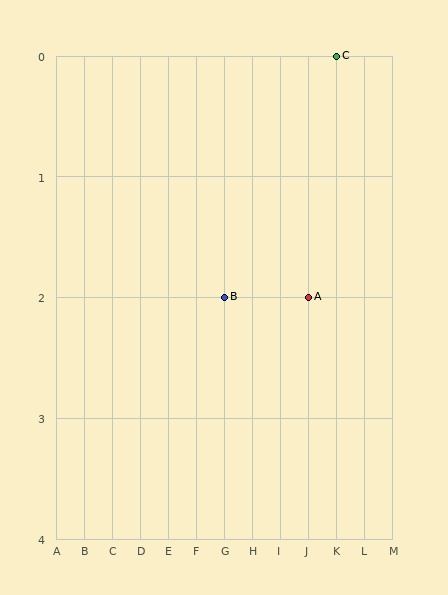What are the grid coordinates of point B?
Point B is at grid coordinates (G, 2).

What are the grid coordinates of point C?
Point C is at grid coordinates (K, 0).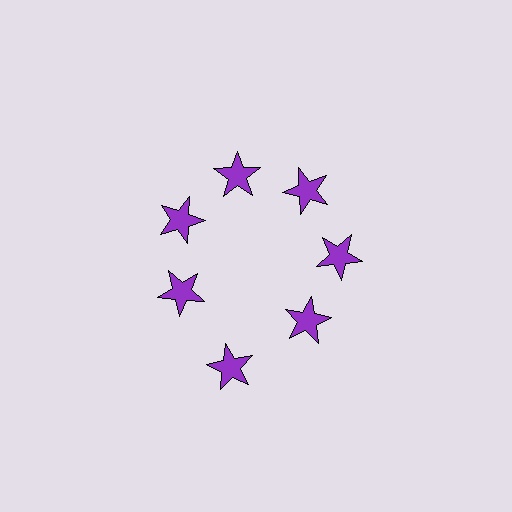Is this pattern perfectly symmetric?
No. The 7 purple stars are arranged in a ring, but one element near the 6 o'clock position is pushed outward from the center, breaking the 7-fold rotational symmetry.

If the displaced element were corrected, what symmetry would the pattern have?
It would have 7-fold rotational symmetry — the pattern would map onto itself every 51 degrees.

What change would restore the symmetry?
The symmetry would be restored by moving it inward, back onto the ring so that all 7 stars sit at equal angles and equal distance from the center.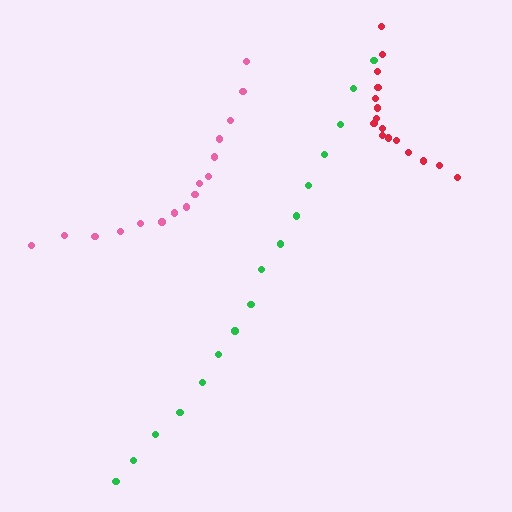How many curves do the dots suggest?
There are 3 distinct paths.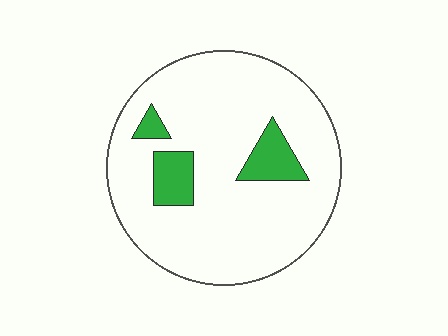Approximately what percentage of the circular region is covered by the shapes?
Approximately 15%.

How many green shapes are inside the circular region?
3.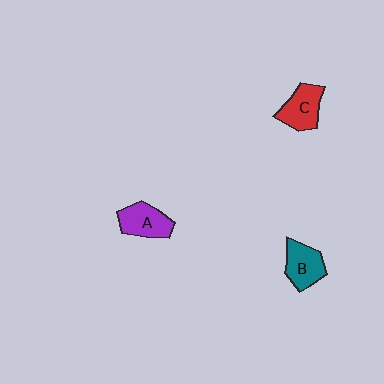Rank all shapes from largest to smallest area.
From largest to smallest: C (red), A (purple), B (teal).